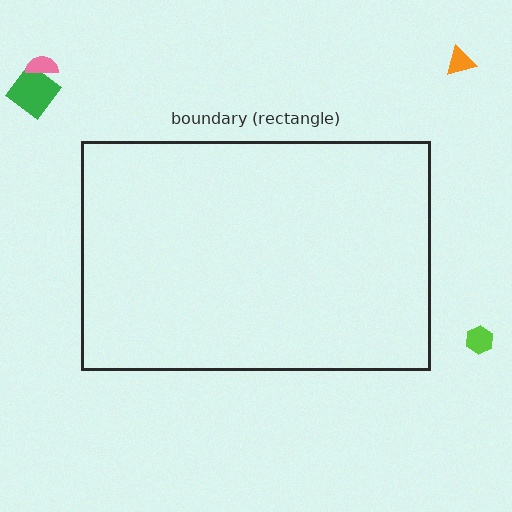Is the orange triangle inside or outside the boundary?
Outside.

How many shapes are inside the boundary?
0 inside, 4 outside.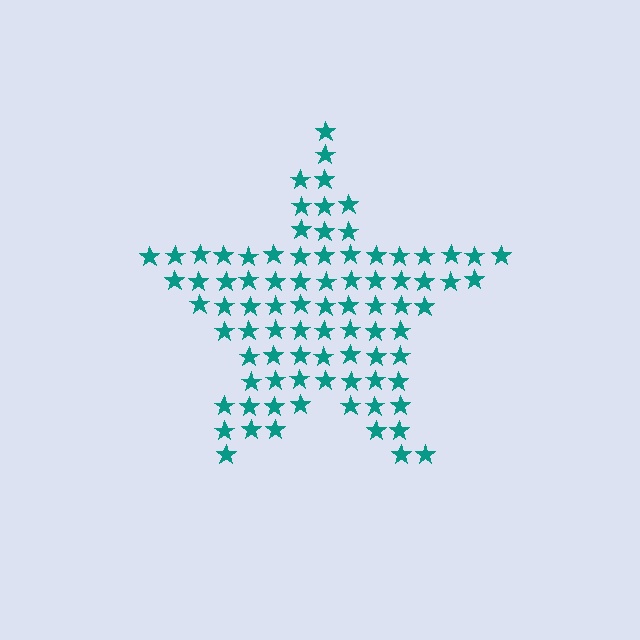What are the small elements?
The small elements are stars.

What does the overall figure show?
The overall figure shows a star.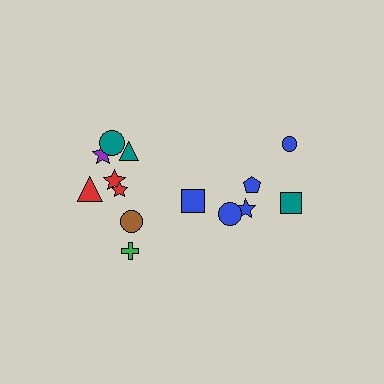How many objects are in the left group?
There are 8 objects.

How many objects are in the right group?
There are 6 objects.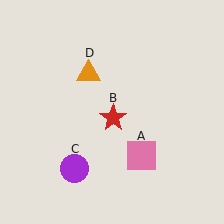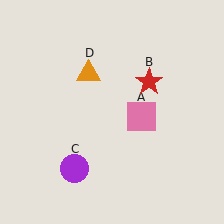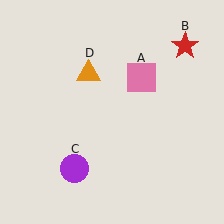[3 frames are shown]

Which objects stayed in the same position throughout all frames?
Purple circle (object C) and orange triangle (object D) remained stationary.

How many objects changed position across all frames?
2 objects changed position: pink square (object A), red star (object B).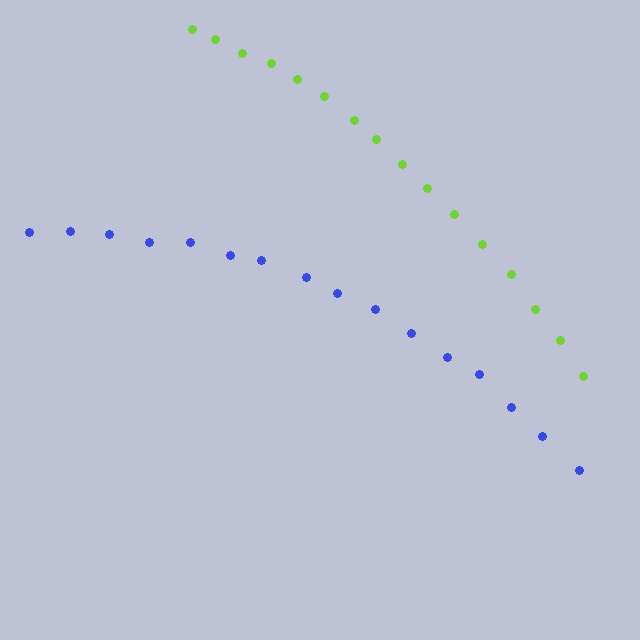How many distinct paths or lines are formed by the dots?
There are 2 distinct paths.